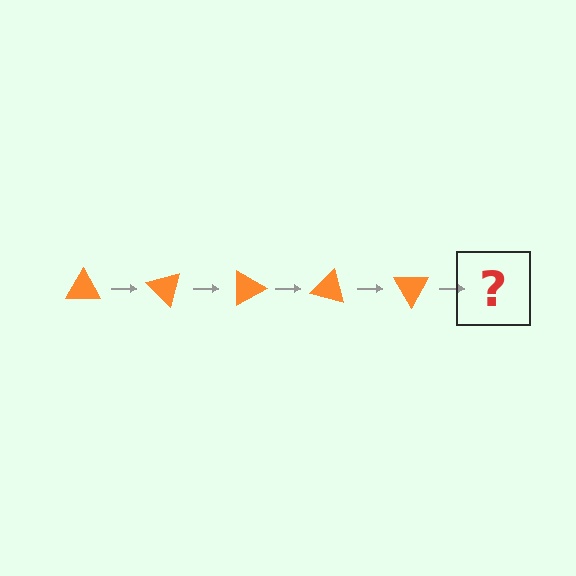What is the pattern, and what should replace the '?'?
The pattern is that the triangle rotates 45 degrees each step. The '?' should be an orange triangle rotated 225 degrees.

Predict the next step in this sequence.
The next step is an orange triangle rotated 225 degrees.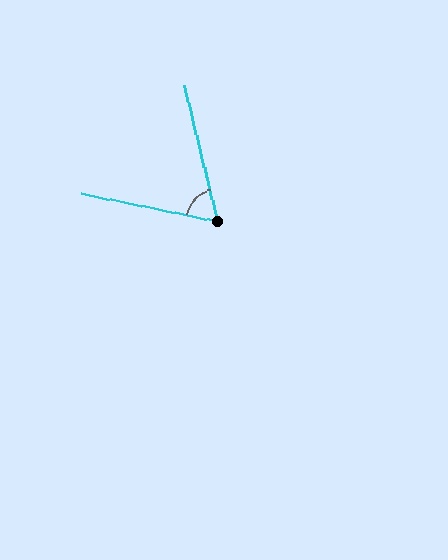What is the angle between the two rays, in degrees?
Approximately 65 degrees.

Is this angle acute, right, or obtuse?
It is acute.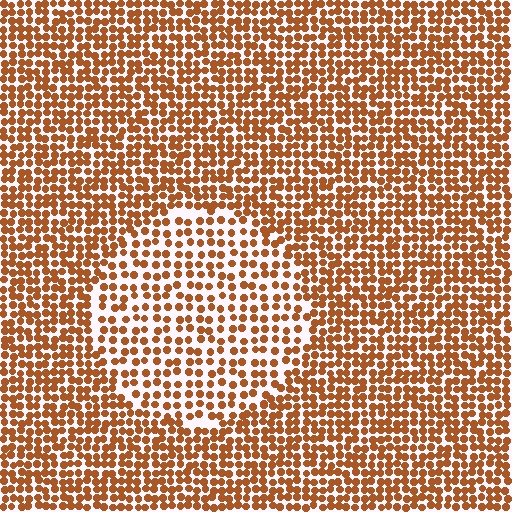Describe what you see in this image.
The image contains small brown elements arranged at two different densities. A circle-shaped region is visible where the elements are less densely packed than the surrounding area.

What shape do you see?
I see a circle.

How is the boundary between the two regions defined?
The boundary is defined by a change in element density (approximately 1.7x ratio). All elements are the same color, size, and shape.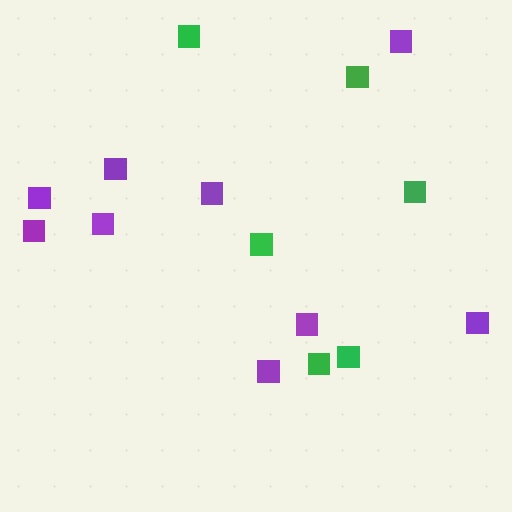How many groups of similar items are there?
There are 2 groups: one group of purple squares (9) and one group of green squares (6).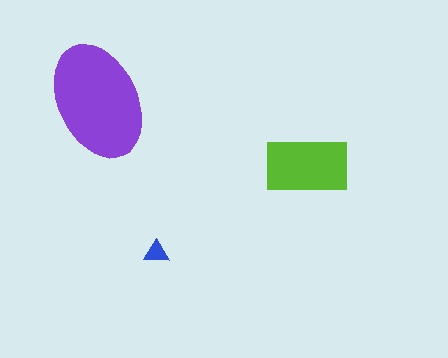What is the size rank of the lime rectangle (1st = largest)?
2nd.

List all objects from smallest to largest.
The blue triangle, the lime rectangle, the purple ellipse.